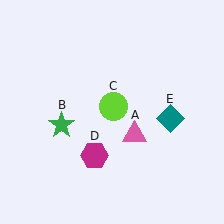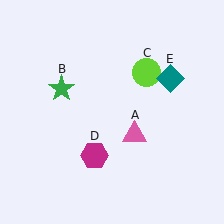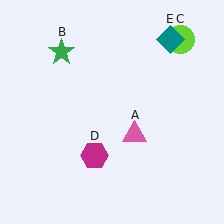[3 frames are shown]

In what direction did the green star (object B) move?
The green star (object B) moved up.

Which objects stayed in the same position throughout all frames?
Pink triangle (object A) and magenta hexagon (object D) remained stationary.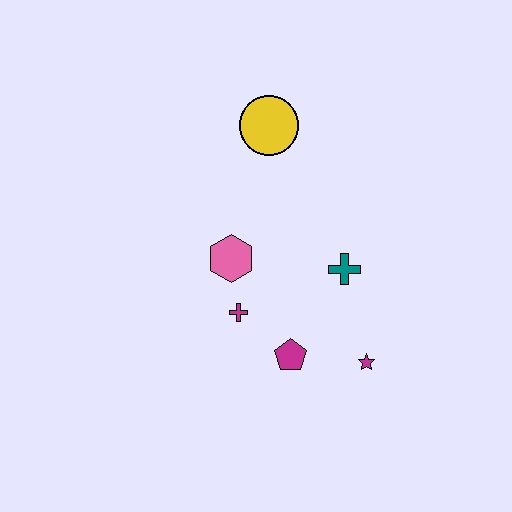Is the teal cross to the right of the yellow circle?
Yes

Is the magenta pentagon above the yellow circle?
No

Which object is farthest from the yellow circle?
The magenta star is farthest from the yellow circle.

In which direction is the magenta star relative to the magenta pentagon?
The magenta star is to the right of the magenta pentagon.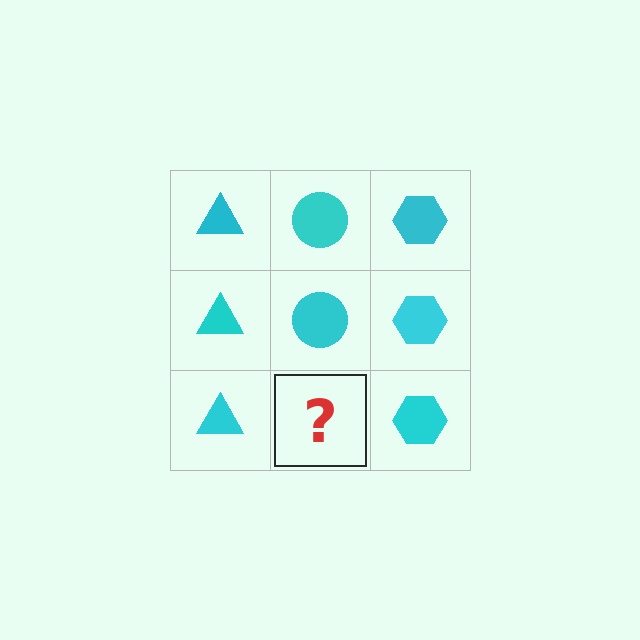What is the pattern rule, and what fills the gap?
The rule is that each column has a consistent shape. The gap should be filled with a cyan circle.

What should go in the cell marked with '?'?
The missing cell should contain a cyan circle.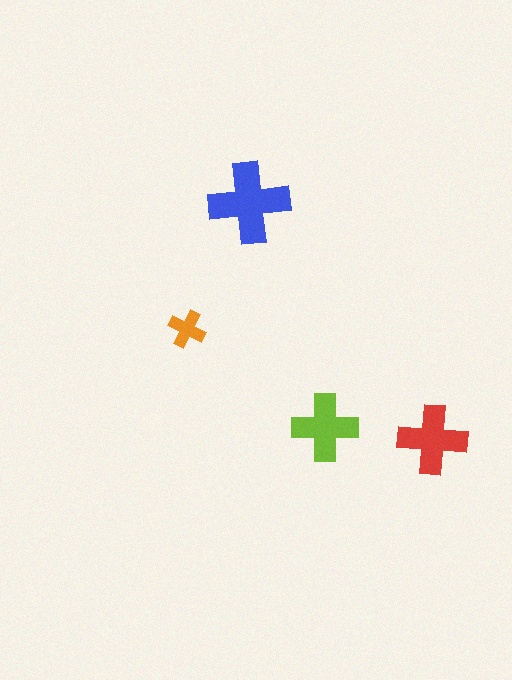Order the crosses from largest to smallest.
the blue one, the red one, the lime one, the orange one.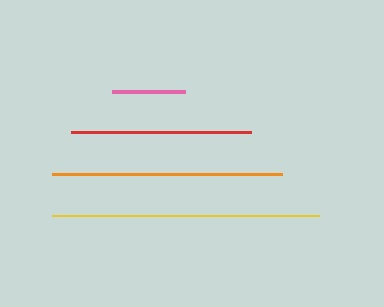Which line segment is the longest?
The yellow line is the longest at approximately 267 pixels.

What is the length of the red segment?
The red segment is approximately 179 pixels long.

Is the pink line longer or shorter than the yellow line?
The yellow line is longer than the pink line.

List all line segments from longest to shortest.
From longest to shortest: yellow, orange, red, pink.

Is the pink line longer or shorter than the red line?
The red line is longer than the pink line.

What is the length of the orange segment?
The orange segment is approximately 230 pixels long.